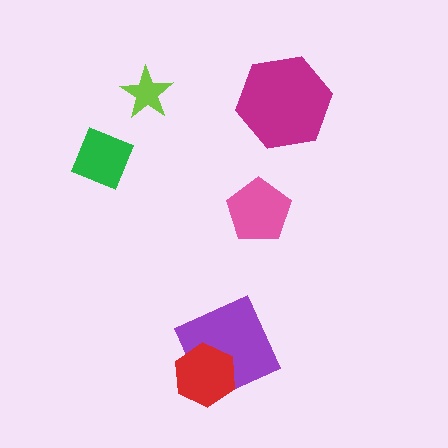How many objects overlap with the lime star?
0 objects overlap with the lime star.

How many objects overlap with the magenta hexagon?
0 objects overlap with the magenta hexagon.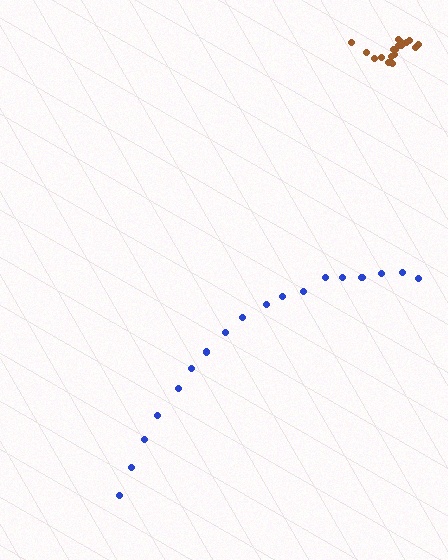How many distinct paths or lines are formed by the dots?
There are 2 distinct paths.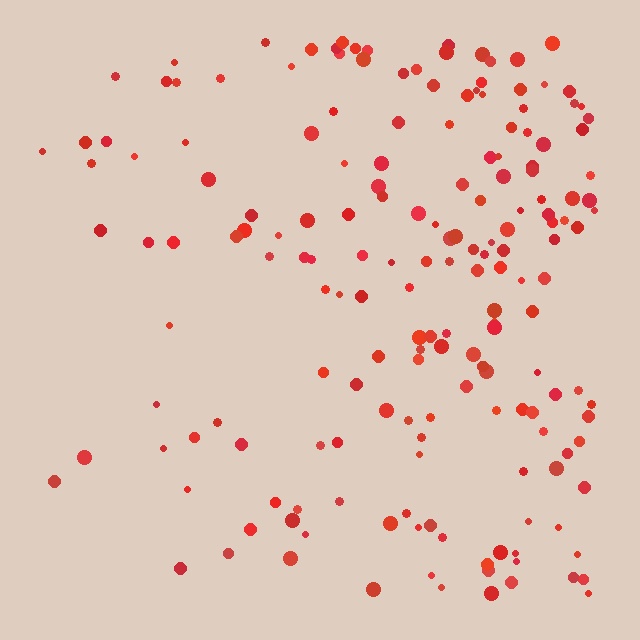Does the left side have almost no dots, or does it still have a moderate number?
Still a moderate number, just noticeably fewer than the right.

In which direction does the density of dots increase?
From left to right, with the right side densest.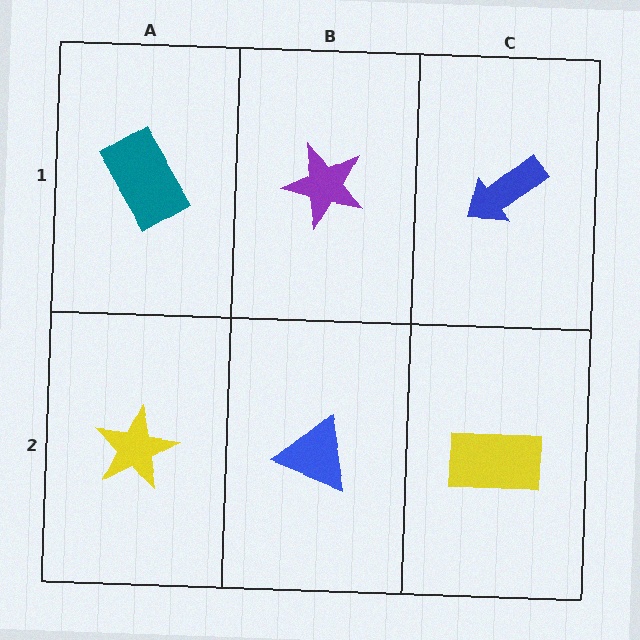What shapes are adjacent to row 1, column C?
A yellow rectangle (row 2, column C), a purple star (row 1, column B).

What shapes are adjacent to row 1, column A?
A yellow star (row 2, column A), a purple star (row 1, column B).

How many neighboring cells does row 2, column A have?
2.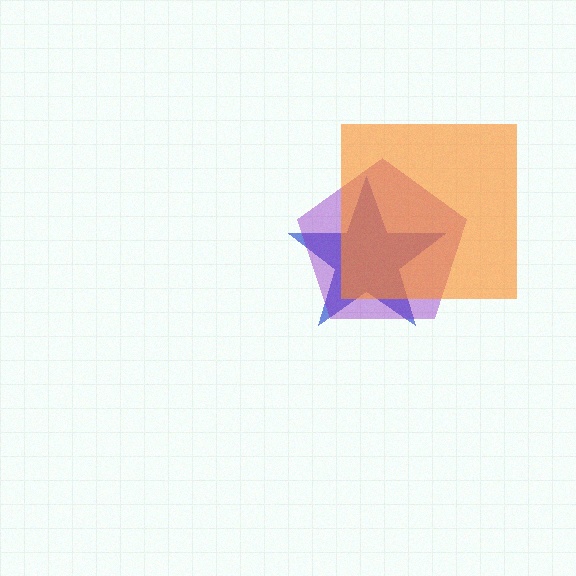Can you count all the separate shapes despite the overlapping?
Yes, there are 3 separate shapes.